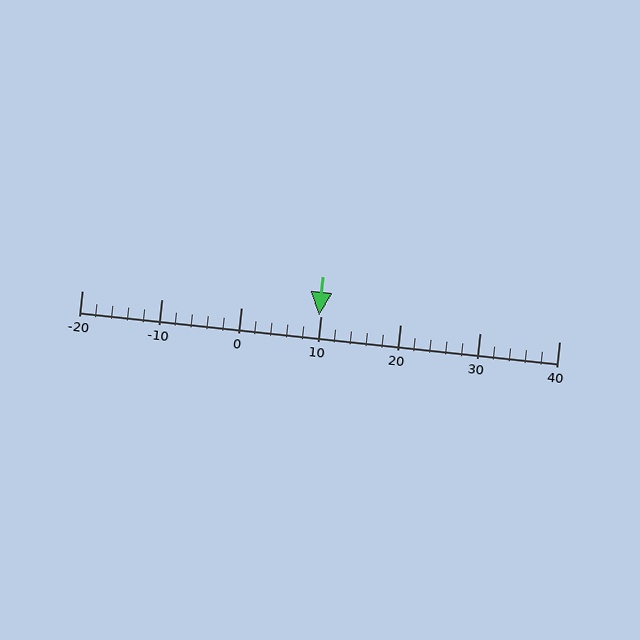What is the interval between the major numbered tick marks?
The major tick marks are spaced 10 units apart.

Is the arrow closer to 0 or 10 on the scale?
The arrow is closer to 10.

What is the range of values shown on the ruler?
The ruler shows values from -20 to 40.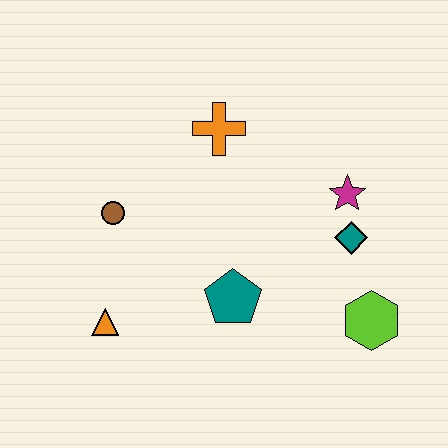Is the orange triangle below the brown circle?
Yes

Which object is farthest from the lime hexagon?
The brown circle is farthest from the lime hexagon.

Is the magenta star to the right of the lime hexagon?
No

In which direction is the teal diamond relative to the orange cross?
The teal diamond is to the right of the orange cross.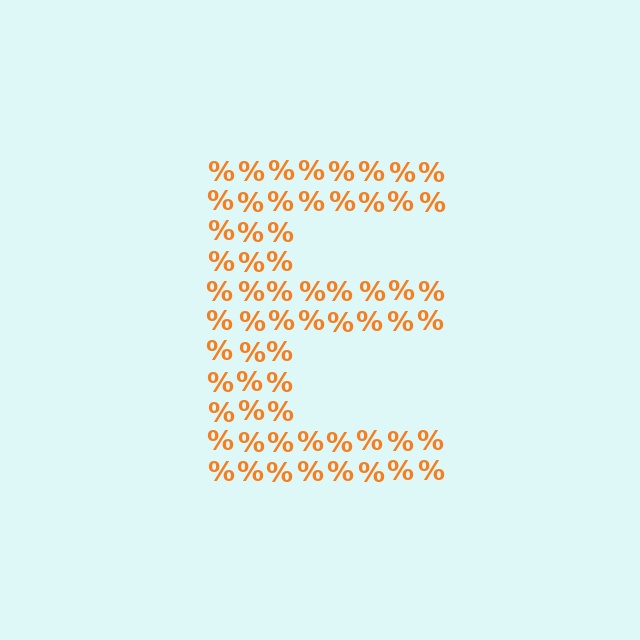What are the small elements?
The small elements are percent signs.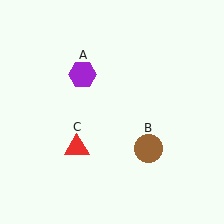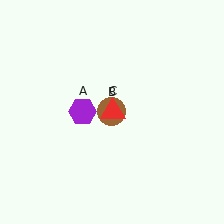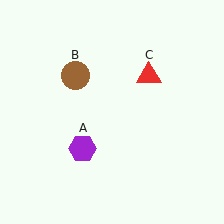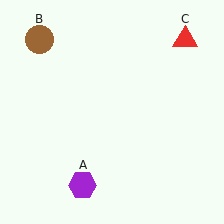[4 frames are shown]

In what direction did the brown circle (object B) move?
The brown circle (object B) moved up and to the left.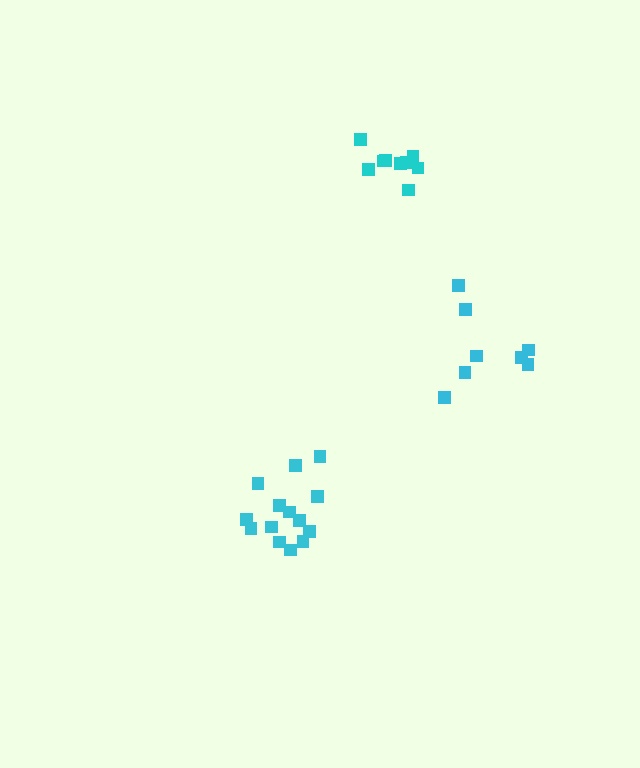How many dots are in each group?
Group 1: 8 dots, Group 2: 14 dots, Group 3: 9 dots (31 total).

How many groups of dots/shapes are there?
There are 3 groups.